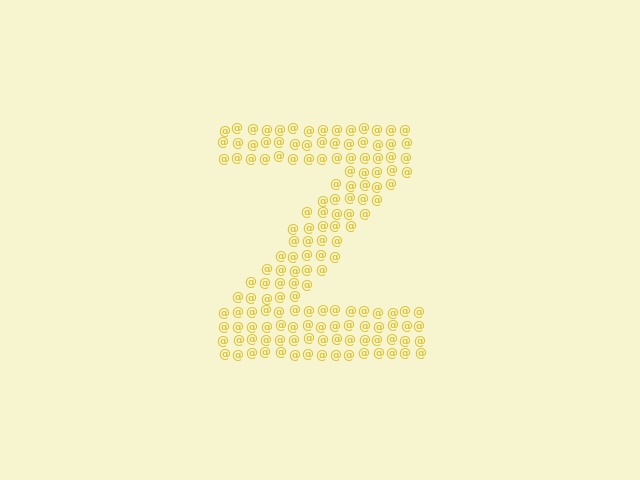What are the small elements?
The small elements are at signs.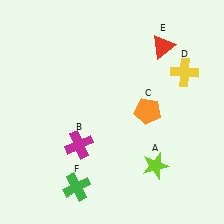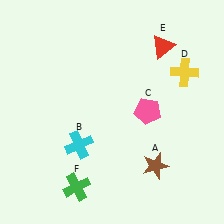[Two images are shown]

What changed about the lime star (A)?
In Image 1, A is lime. In Image 2, it changed to brown.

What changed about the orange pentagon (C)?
In Image 1, C is orange. In Image 2, it changed to pink.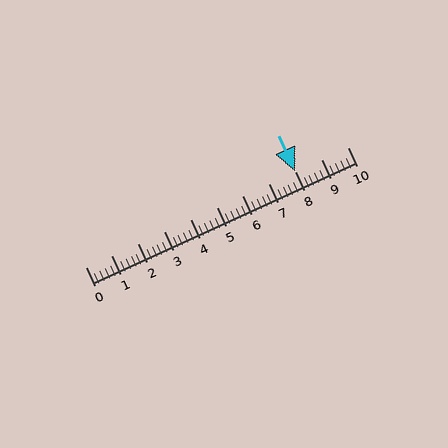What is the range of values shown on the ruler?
The ruler shows values from 0 to 10.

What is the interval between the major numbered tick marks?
The major tick marks are spaced 1 units apart.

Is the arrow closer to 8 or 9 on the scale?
The arrow is closer to 8.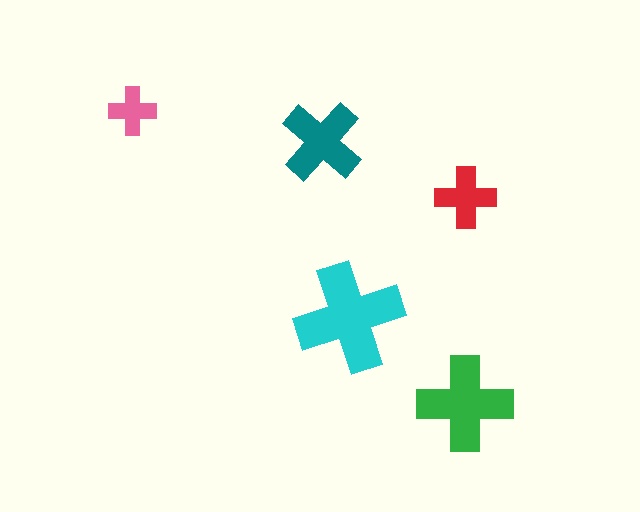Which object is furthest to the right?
The red cross is rightmost.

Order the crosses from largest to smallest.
the cyan one, the green one, the teal one, the red one, the pink one.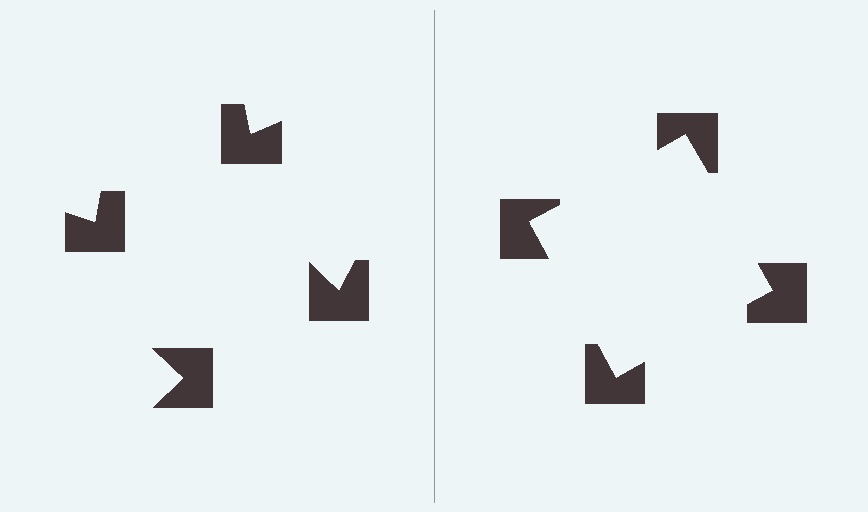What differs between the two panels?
The notched squares are positioned identically on both sides; only the wedge orientations differ. On the right they align to a square; on the left they are misaligned.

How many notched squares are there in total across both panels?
8 — 4 on each side.